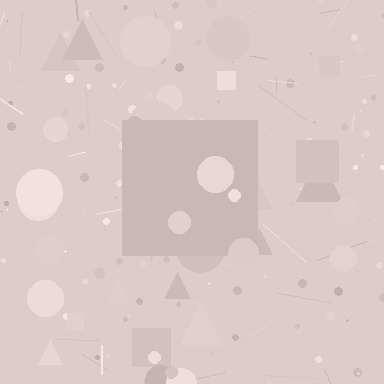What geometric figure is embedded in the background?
A square is embedded in the background.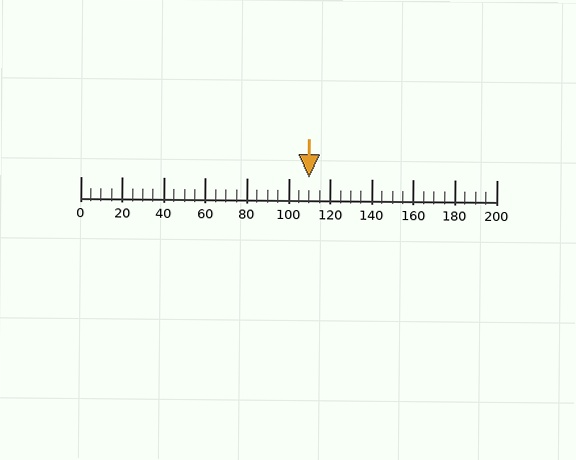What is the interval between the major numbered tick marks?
The major tick marks are spaced 20 units apart.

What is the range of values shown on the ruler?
The ruler shows values from 0 to 200.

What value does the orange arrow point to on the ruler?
The orange arrow points to approximately 110.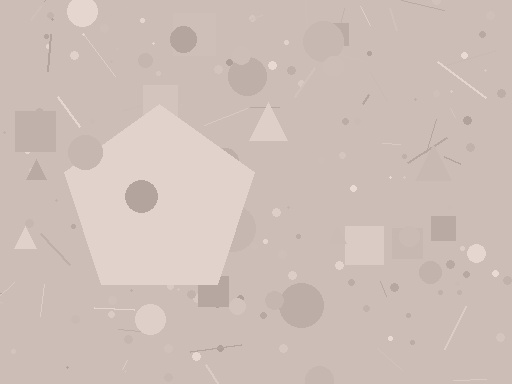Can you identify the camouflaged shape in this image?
The camouflaged shape is a pentagon.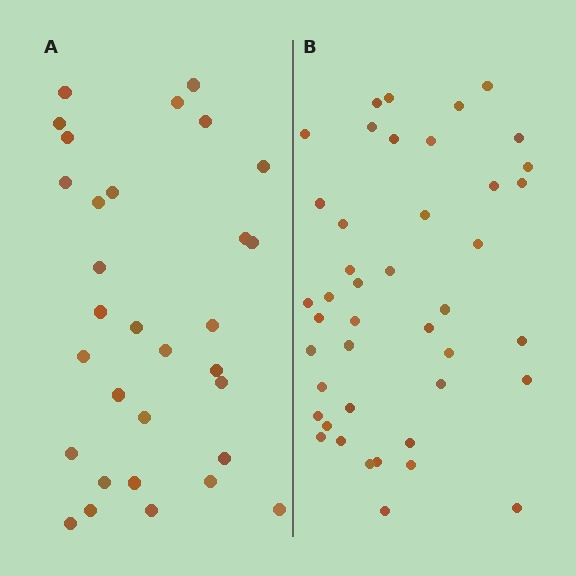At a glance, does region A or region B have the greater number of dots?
Region B (the right region) has more dots.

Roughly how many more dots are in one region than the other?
Region B has roughly 12 or so more dots than region A.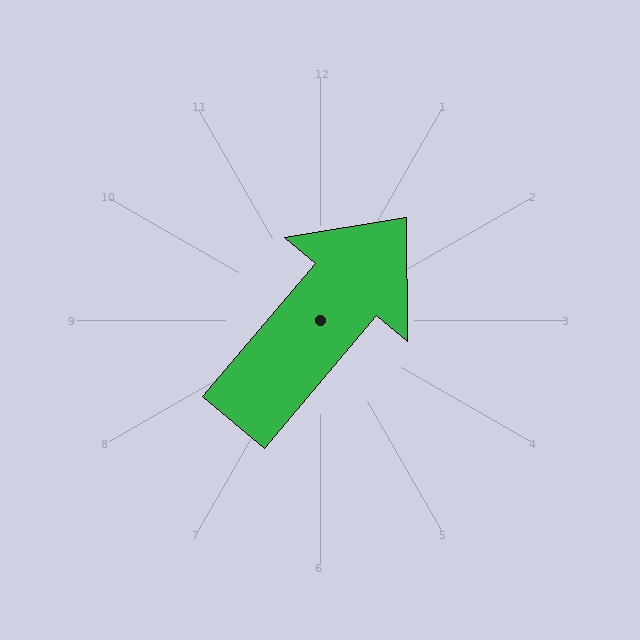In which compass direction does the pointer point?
Northeast.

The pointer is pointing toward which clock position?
Roughly 1 o'clock.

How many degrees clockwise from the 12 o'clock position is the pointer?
Approximately 40 degrees.